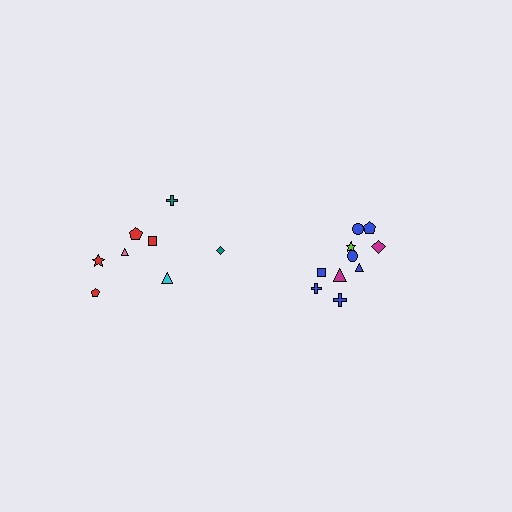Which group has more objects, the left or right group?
The right group.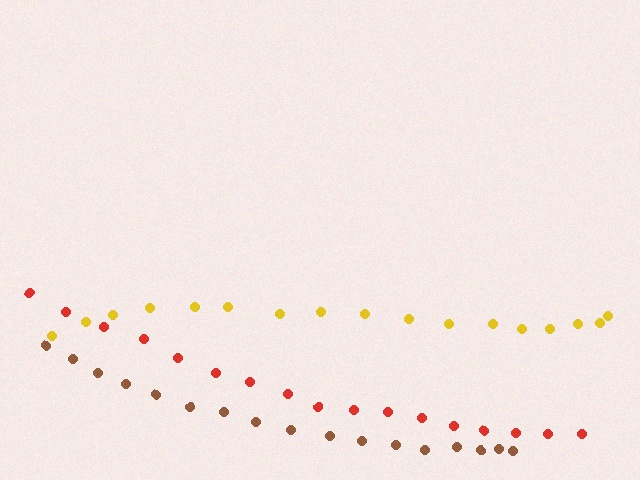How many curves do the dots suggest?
There are 3 distinct paths.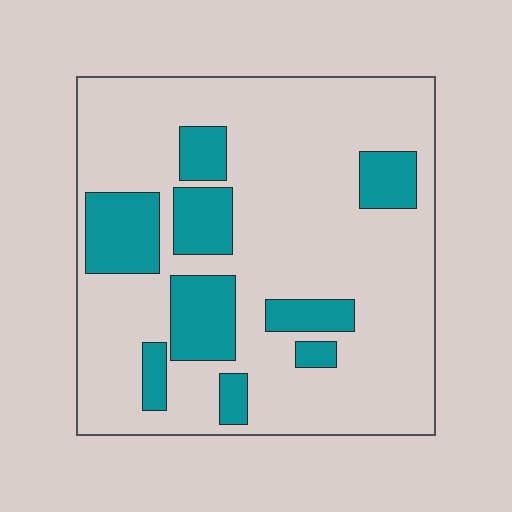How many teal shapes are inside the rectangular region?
9.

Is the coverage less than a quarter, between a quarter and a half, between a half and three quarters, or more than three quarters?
Less than a quarter.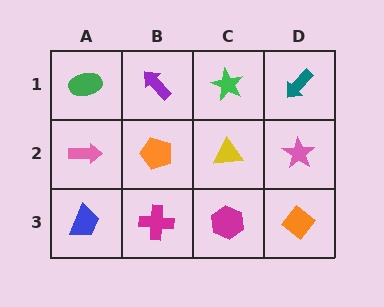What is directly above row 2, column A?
A green ellipse.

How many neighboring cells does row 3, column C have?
3.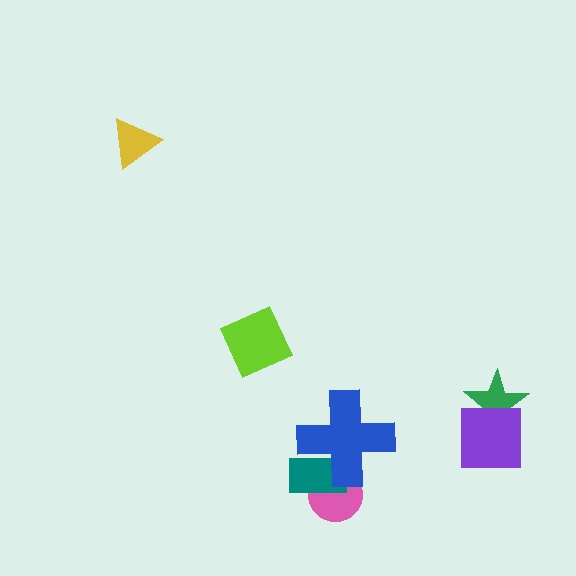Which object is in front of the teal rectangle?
The blue cross is in front of the teal rectangle.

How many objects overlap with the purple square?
1 object overlaps with the purple square.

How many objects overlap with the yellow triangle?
0 objects overlap with the yellow triangle.